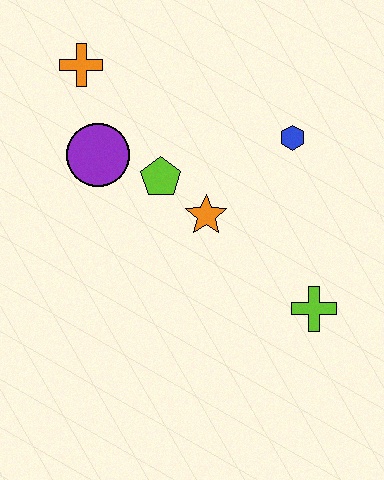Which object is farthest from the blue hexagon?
The orange cross is farthest from the blue hexagon.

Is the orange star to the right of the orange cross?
Yes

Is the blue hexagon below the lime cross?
No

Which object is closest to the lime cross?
The orange star is closest to the lime cross.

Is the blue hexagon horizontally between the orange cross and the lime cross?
Yes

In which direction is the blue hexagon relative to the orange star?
The blue hexagon is to the right of the orange star.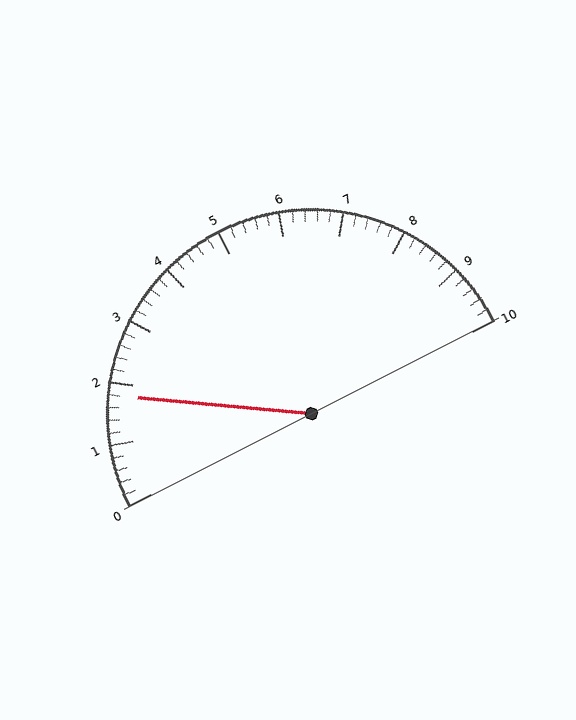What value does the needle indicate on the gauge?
The needle indicates approximately 1.8.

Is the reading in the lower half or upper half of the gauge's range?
The reading is in the lower half of the range (0 to 10).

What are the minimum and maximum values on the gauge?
The gauge ranges from 0 to 10.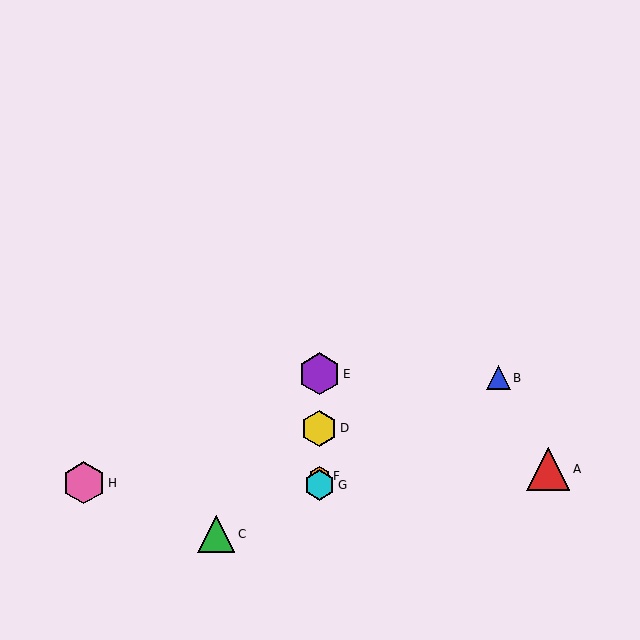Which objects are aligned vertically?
Objects D, E, F, G are aligned vertically.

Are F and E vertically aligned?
Yes, both are at x≈319.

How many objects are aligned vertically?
4 objects (D, E, F, G) are aligned vertically.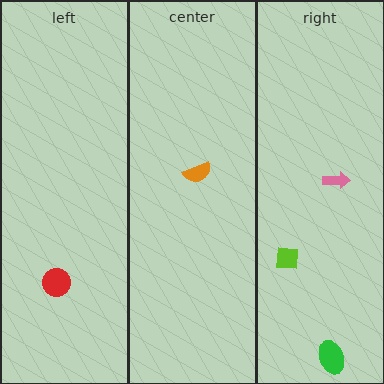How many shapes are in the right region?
3.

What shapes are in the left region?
The red circle.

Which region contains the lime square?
The right region.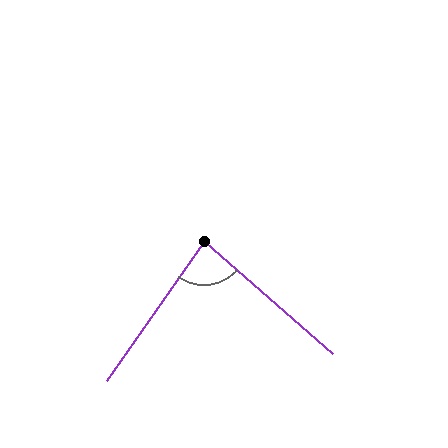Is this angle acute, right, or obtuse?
It is acute.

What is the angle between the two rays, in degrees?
Approximately 84 degrees.